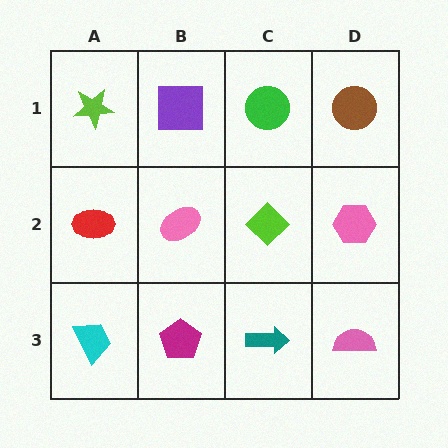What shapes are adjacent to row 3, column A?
A red ellipse (row 2, column A), a magenta pentagon (row 3, column B).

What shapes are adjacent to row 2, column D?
A brown circle (row 1, column D), a pink semicircle (row 3, column D), a lime diamond (row 2, column C).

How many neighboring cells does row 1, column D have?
2.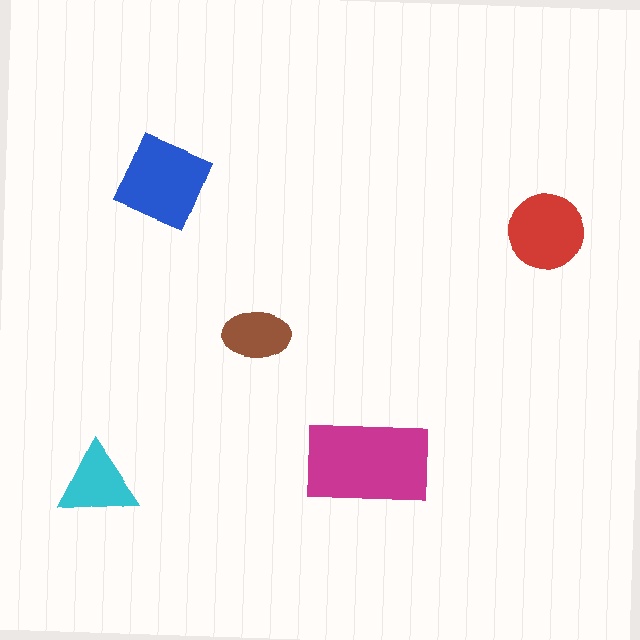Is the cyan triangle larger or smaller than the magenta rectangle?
Smaller.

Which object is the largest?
The magenta rectangle.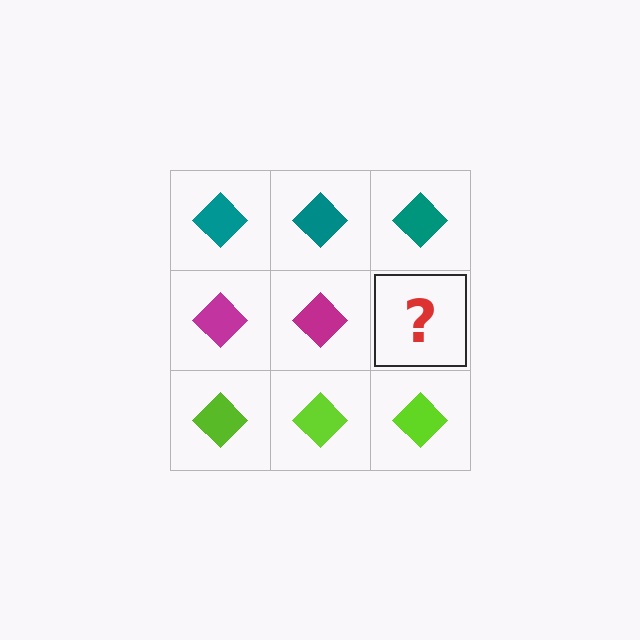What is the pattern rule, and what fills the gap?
The rule is that each row has a consistent color. The gap should be filled with a magenta diamond.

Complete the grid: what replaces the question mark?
The question mark should be replaced with a magenta diamond.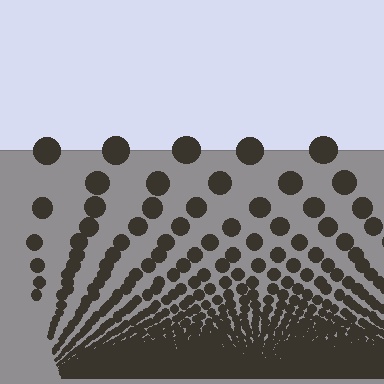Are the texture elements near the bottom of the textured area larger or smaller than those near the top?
Smaller. The gradient is inverted — elements near the bottom are smaller and denser.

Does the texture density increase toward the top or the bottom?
Density increases toward the bottom.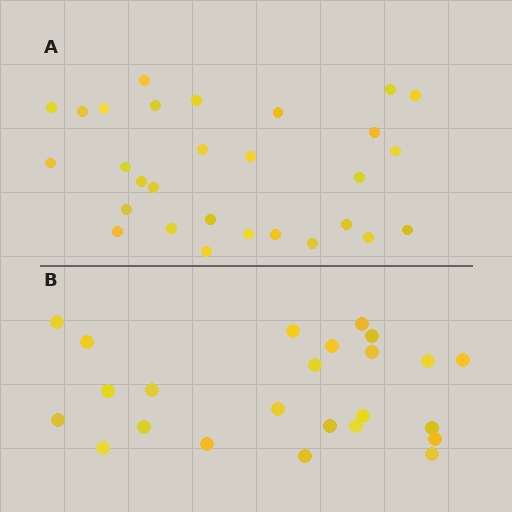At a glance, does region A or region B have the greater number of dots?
Region A (the top region) has more dots.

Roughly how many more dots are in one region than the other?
Region A has about 5 more dots than region B.